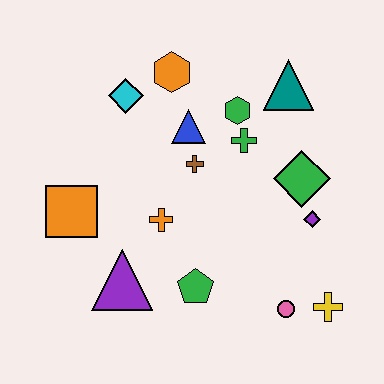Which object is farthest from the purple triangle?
The teal triangle is farthest from the purple triangle.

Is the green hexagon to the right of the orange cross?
Yes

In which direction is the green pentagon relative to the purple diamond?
The green pentagon is to the left of the purple diamond.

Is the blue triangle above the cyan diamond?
No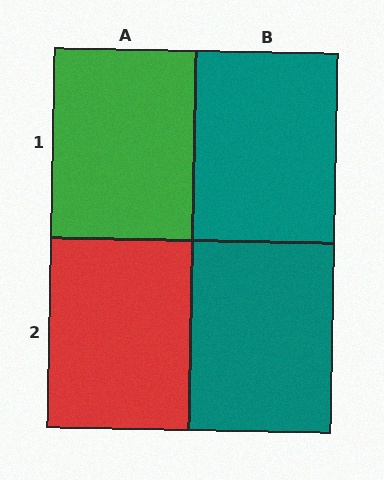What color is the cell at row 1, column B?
Teal.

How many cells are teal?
2 cells are teal.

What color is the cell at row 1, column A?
Green.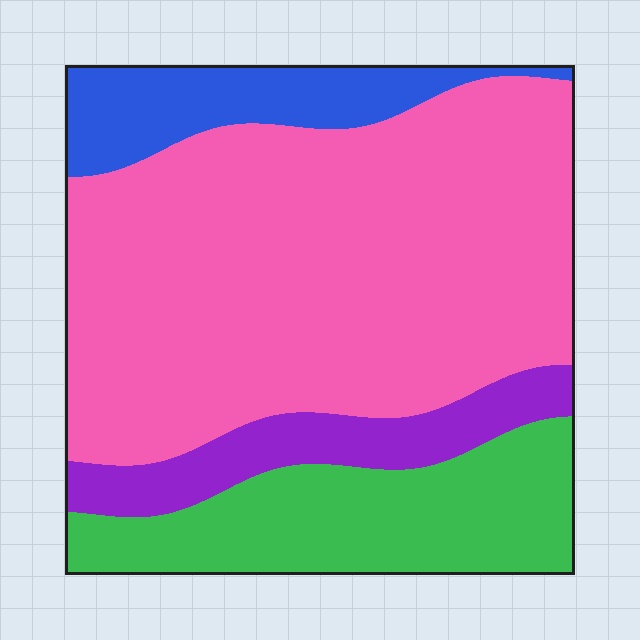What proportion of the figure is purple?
Purple covers around 10% of the figure.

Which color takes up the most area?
Pink, at roughly 60%.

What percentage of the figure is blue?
Blue takes up less than a sixth of the figure.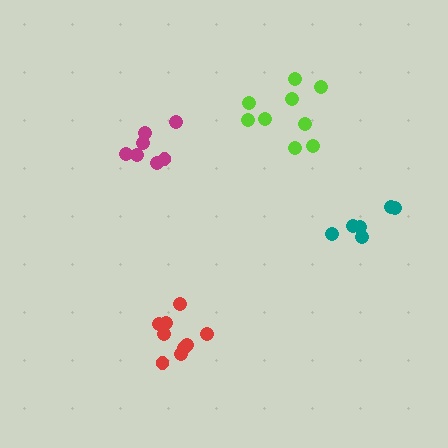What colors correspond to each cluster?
The clusters are colored: red, magenta, lime, teal.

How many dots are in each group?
Group 1: 9 dots, Group 2: 7 dots, Group 3: 9 dots, Group 4: 6 dots (31 total).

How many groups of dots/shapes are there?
There are 4 groups.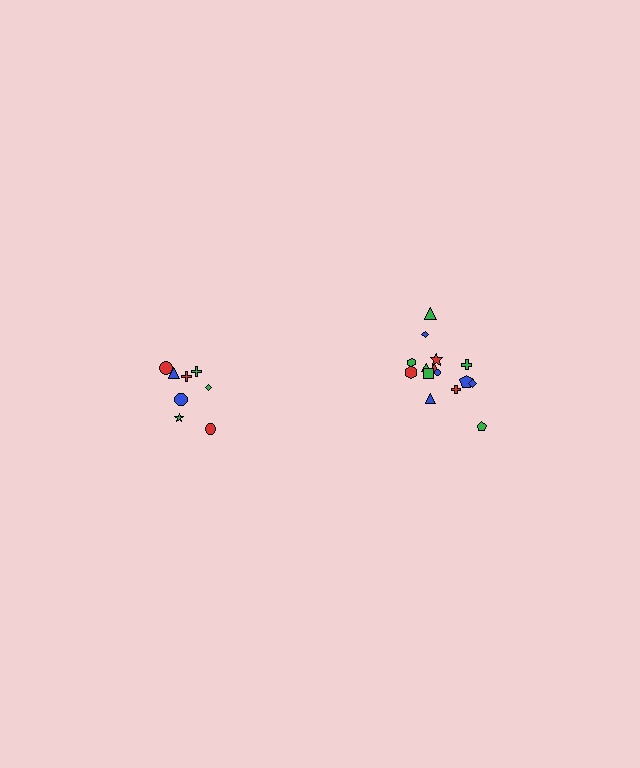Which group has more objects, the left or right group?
The right group.